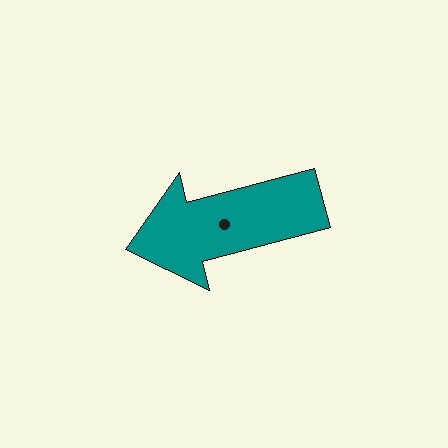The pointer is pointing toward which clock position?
Roughly 9 o'clock.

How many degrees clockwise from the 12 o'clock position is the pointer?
Approximately 255 degrees.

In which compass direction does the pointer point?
West.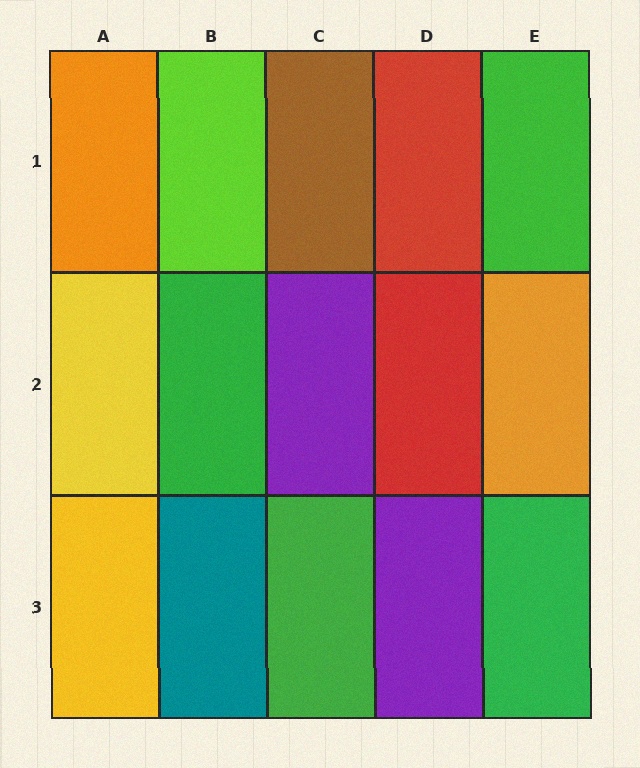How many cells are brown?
1 cell is brown.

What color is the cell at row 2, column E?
Orange.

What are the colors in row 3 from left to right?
Yellow, teal, green, purple, green.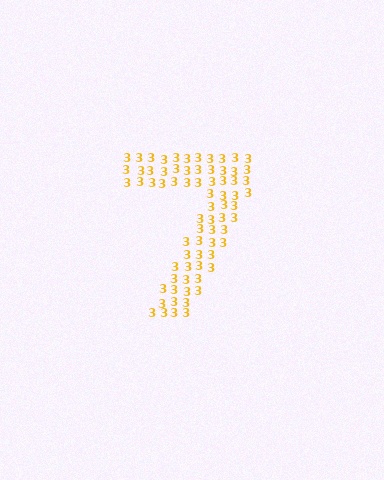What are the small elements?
The small elements are digit 3's.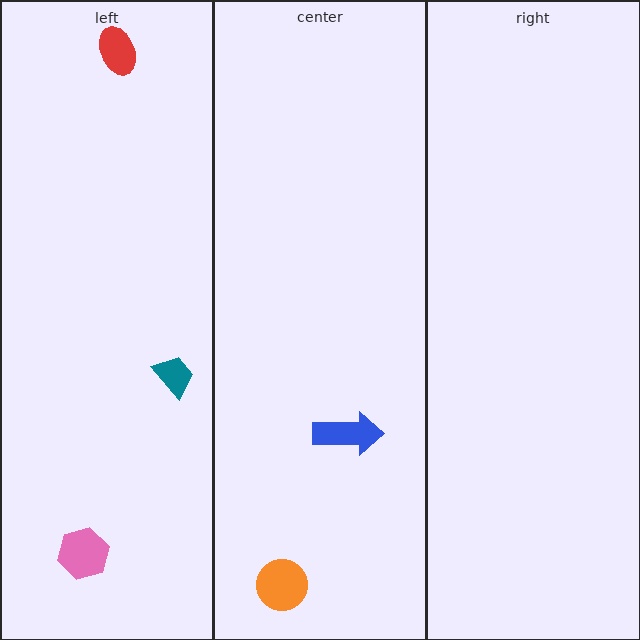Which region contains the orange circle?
The center region.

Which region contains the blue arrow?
The center region.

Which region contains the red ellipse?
The left region.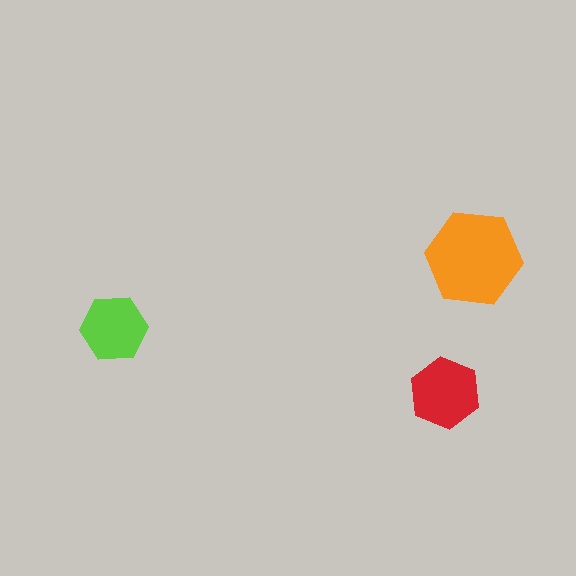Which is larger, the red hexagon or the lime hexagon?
The red one.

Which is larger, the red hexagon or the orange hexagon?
The orange one.